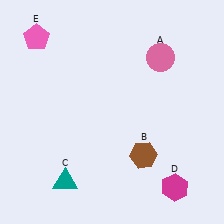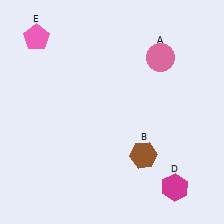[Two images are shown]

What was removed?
The teal triangle (C) was removed in Image 2.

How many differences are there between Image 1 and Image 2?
There is 1 difference between the two images.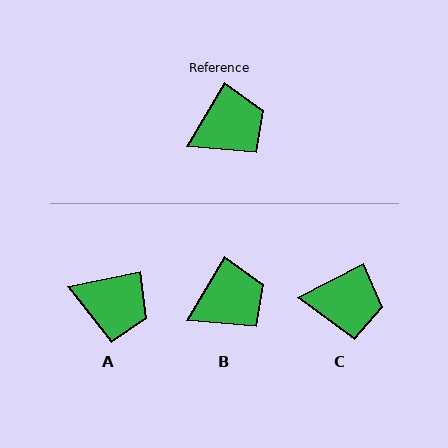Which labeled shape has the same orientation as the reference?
B.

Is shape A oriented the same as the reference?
No, it is off by about 47 degrees.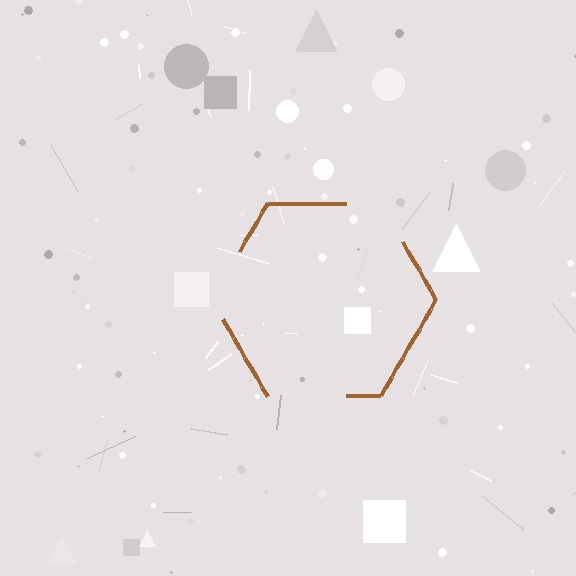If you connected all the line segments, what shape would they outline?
They would outline a hexagon.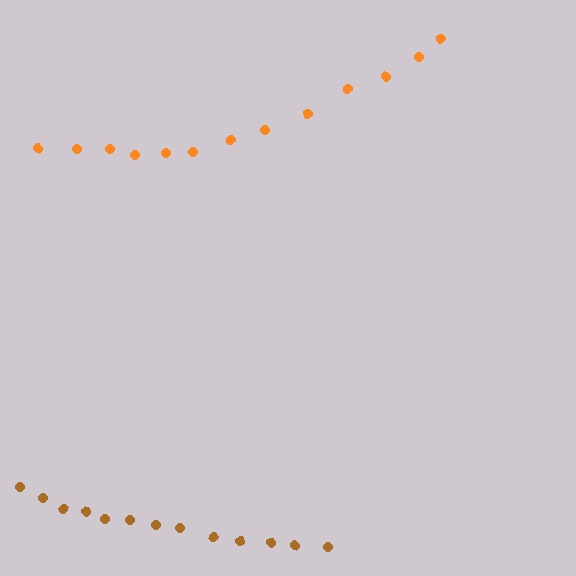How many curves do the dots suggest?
There are 2 distinct paths.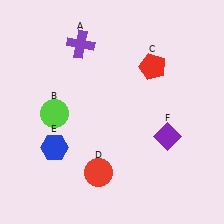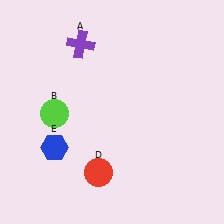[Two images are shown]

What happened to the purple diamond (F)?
The purple diamond (F) was removed in Image 2. It was in the bottom-right area of Image 1.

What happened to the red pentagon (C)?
The red pentagon (C) was removed in Image 2. It was in the top-right area of Image 1.